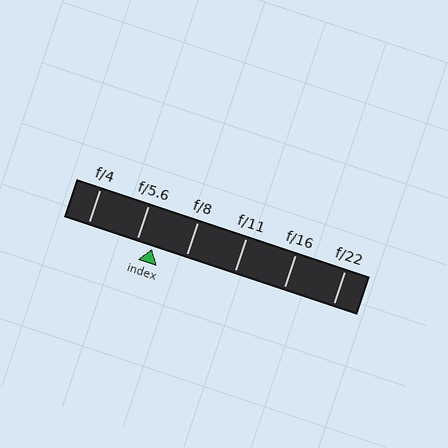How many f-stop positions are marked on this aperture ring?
There are 6 f-stop positions marked.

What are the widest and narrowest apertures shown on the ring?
The widest aperture shown is f/4 and the narrowest is f/22.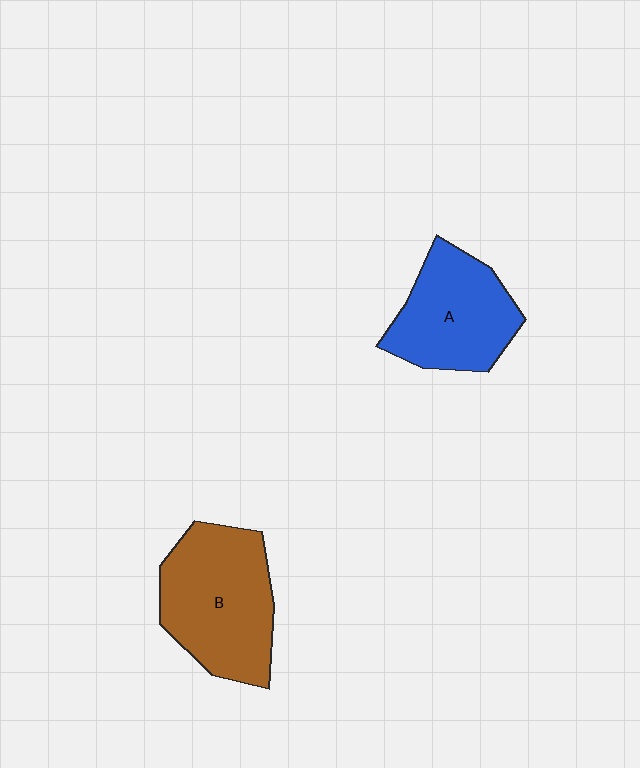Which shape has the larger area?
Shape B (brown).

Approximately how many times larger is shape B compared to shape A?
Approximately 1.2 times.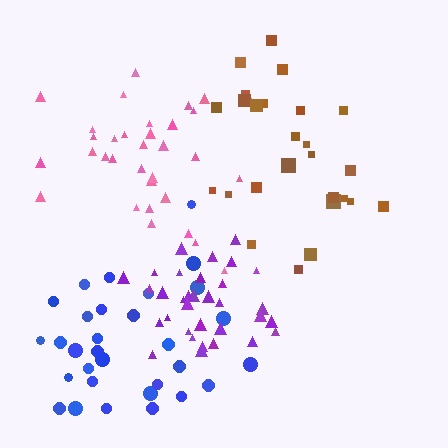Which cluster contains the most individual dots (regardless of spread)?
Pink (34).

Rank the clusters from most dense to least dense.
purple, pink, blue, brown.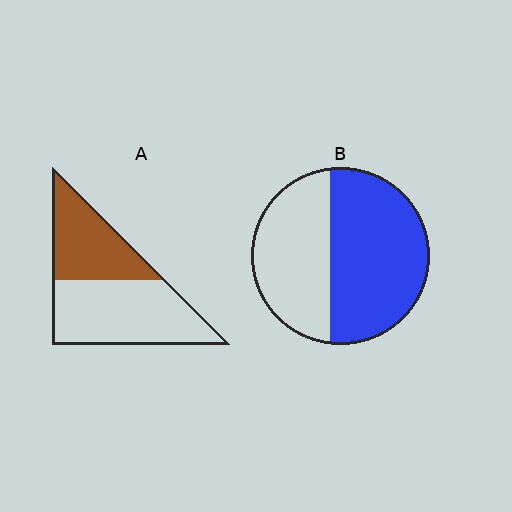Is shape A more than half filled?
No.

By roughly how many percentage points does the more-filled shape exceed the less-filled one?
By roughly 15 percentage points (B over A).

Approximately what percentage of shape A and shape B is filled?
A is approximately 40% and B is approximately 55%.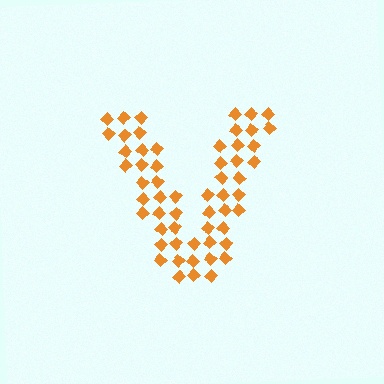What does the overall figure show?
The overall figure shows the letter V.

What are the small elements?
The small elements are diamonds.